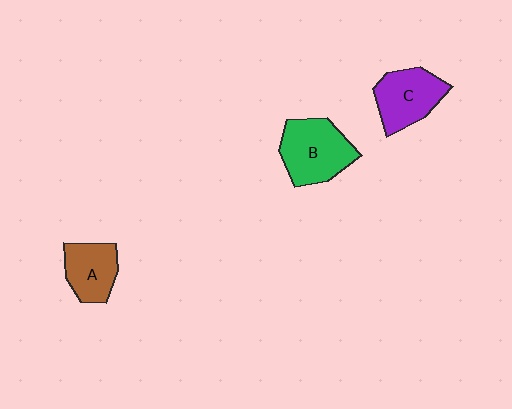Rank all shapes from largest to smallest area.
From largest to smallest: B (green), C (purple), A (brown).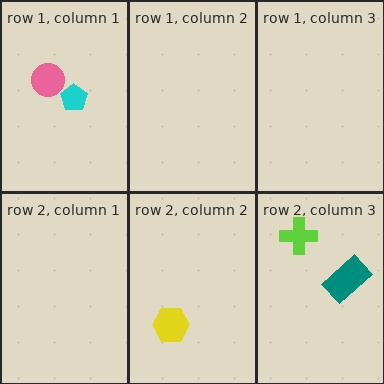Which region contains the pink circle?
The row 1, column 1 region.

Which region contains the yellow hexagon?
The row 2, column 2 region.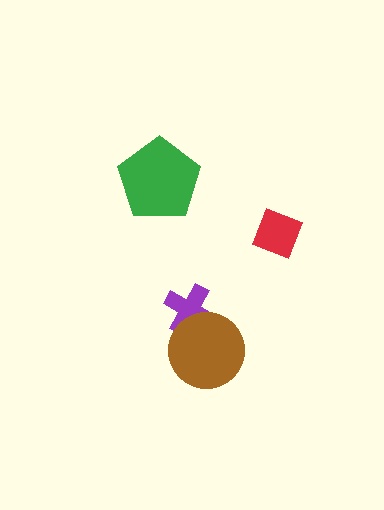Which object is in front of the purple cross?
The brown circle is in front of the purple cross.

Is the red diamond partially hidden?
No, no other shape covers it.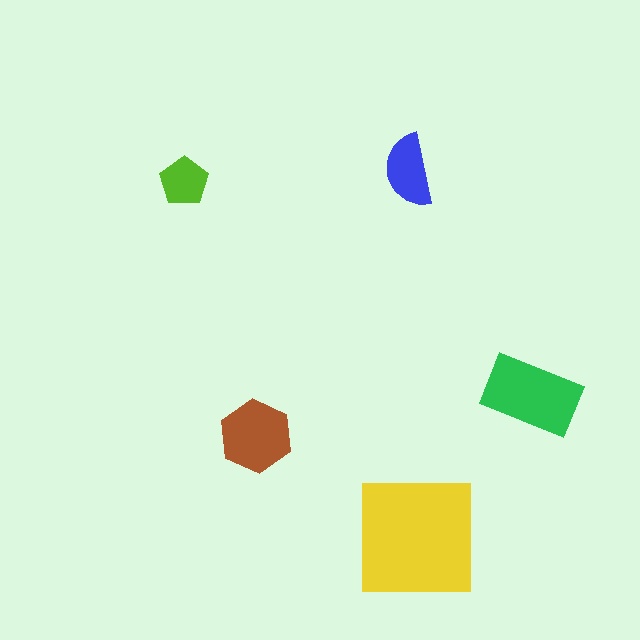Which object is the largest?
The yellow square.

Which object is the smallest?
The lime pentagon.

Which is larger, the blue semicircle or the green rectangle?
The green rectangle.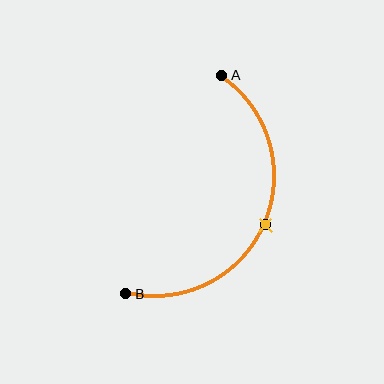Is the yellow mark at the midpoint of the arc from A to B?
Yes. The yellow mark lies on the arc at equal arc-length from both A and B — it is the arc midpoint.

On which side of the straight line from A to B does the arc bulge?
The arc bulges to the right of the straight line connecting A and B.